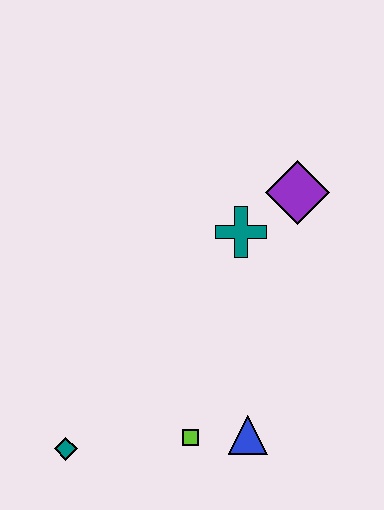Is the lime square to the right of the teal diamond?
Yes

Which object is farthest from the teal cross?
The teal diamond is farthest from the teal cross.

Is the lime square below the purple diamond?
Yes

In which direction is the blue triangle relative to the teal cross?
The blue triangle is below the teal cross.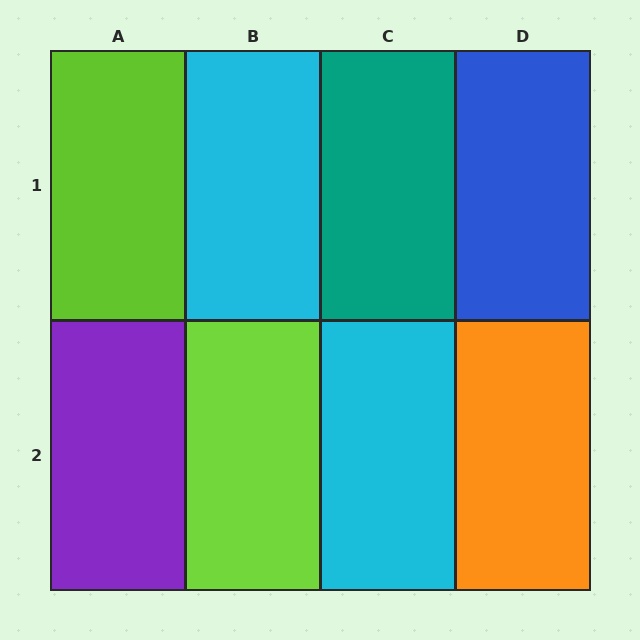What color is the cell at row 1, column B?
Cyan.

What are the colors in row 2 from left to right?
Purple, lime, cyan, orange.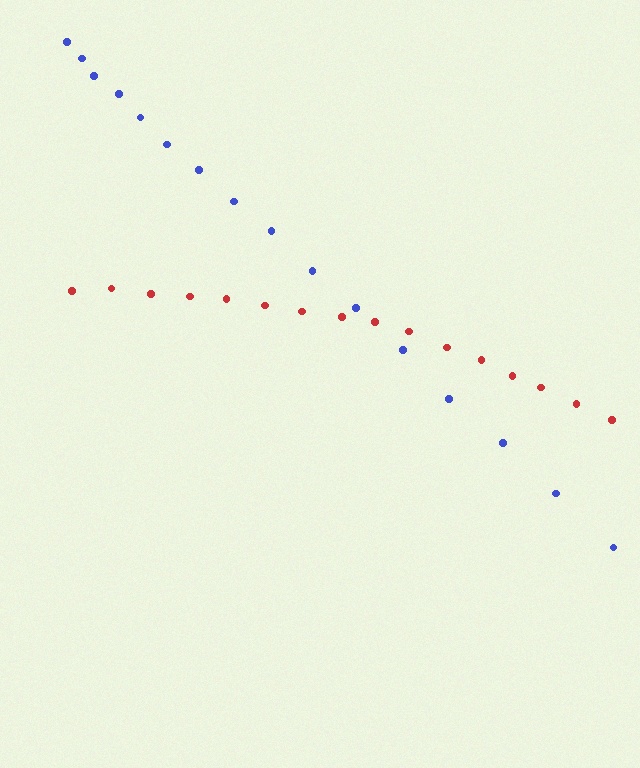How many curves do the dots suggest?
There are 2 distinct paths.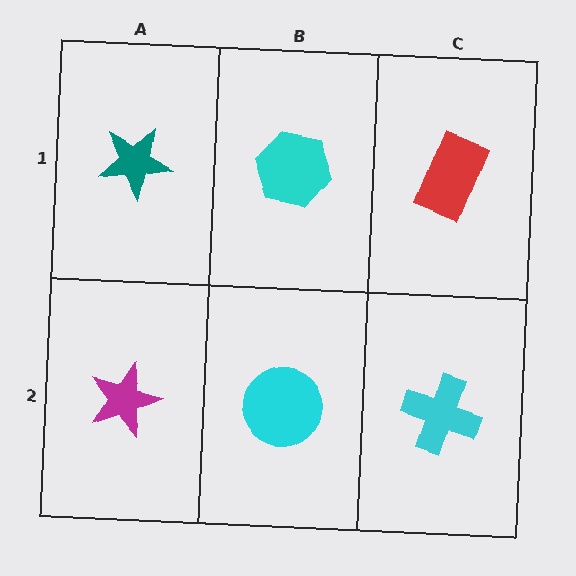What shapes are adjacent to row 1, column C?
A cyan cross (row 2, column C), a cyan hexagon (row 1, column B).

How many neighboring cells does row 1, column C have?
2.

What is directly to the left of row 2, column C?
A cyan circle.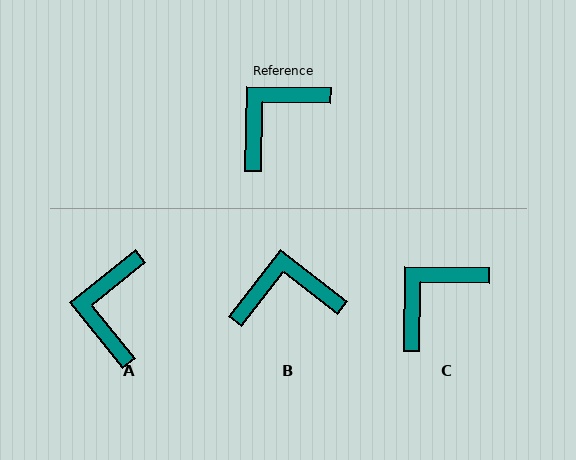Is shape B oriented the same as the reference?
No, it is off by about 37 degrees.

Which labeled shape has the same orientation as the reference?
C.